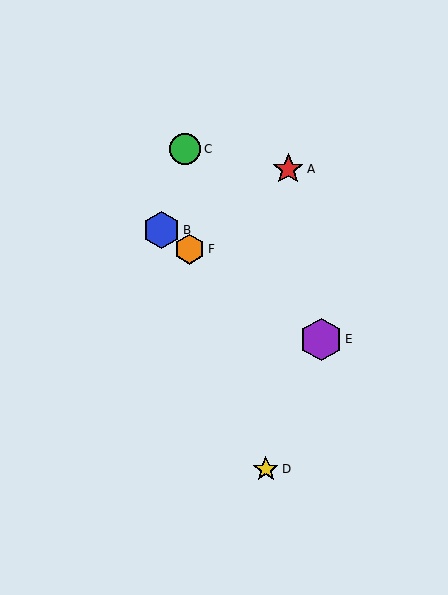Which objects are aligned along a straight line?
Objects B, E, F are aligned along a straight line.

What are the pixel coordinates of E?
Object E is at (321, 339).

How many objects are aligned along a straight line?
3 objects (B, E, F) are aligned along a straight line.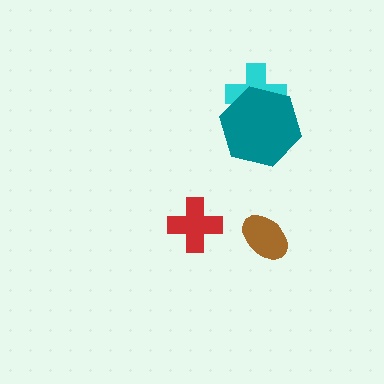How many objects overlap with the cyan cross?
1 object overlaps with the cyan cross.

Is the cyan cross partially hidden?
Yes, it is partially covered by another shape.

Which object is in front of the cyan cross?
The teal hexagon is in front of the cyan cross.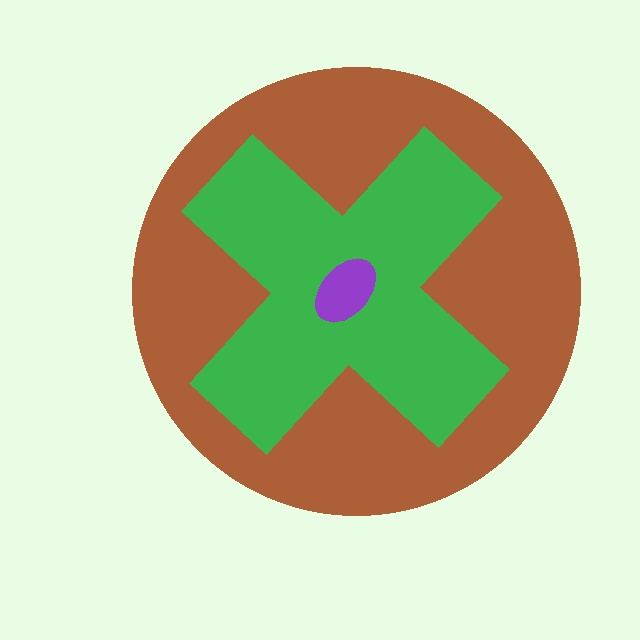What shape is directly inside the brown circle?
The green cross.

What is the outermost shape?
The brown circle.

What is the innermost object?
The purple ellipse.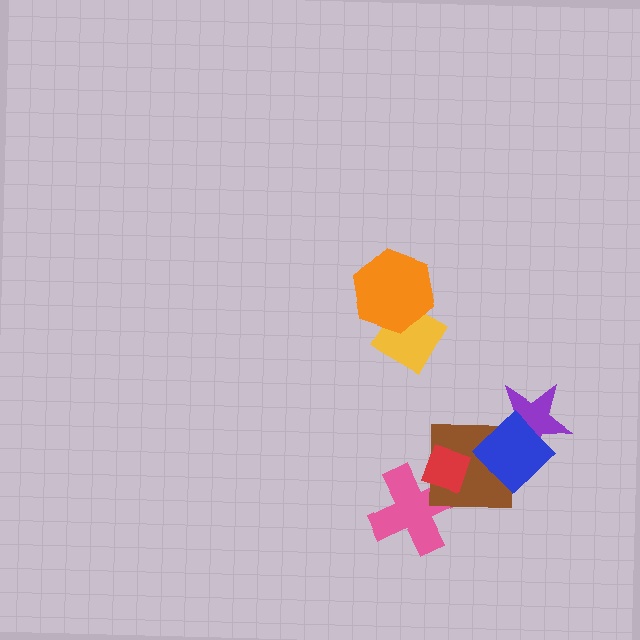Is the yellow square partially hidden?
Yes, it is partially covered by another shape.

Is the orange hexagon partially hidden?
No, no other shape covers it.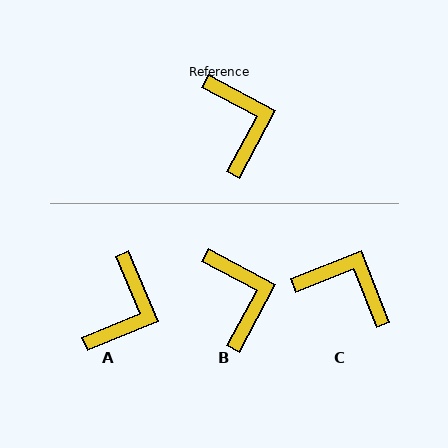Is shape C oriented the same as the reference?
No, it is off by about 50 degrees.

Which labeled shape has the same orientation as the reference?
B.